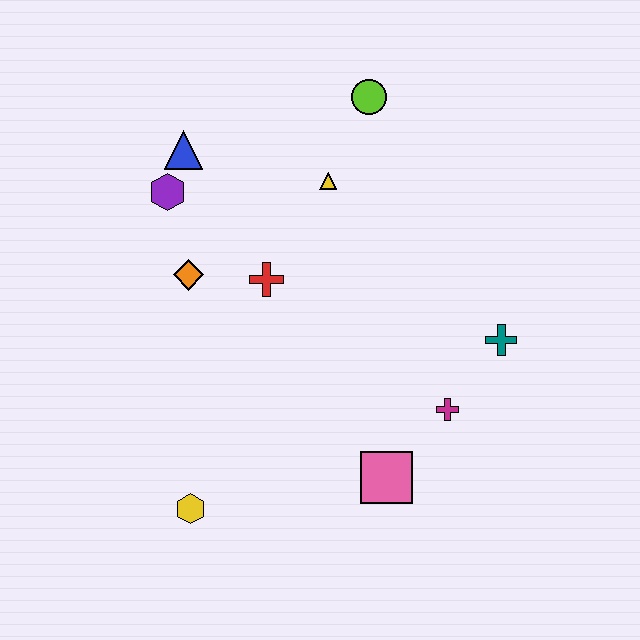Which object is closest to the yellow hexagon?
The pink square is closest to the yellow hexagon.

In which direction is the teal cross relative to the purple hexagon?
The teal cross is to the right of the purple hexagon.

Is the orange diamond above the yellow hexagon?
Yes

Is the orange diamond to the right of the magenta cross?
No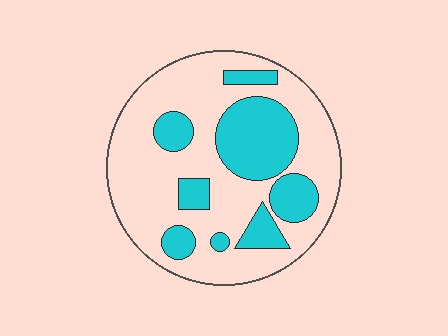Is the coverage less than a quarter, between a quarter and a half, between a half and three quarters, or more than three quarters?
Between a quarter and a half.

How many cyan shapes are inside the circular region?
8.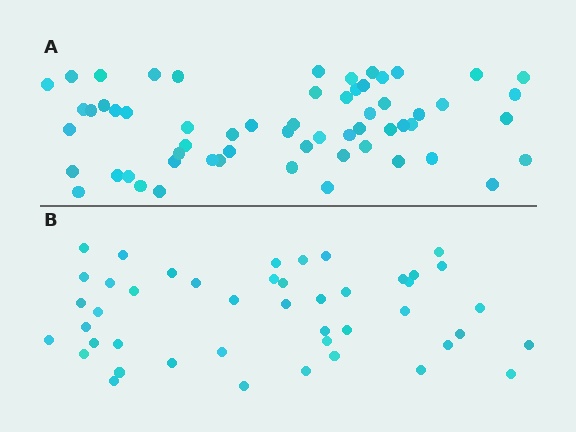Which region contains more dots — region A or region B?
Region A (the top region) has more dots.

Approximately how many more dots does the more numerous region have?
Region A has approximately 15 more dots than region B.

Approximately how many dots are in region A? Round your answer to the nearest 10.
About 60 dots.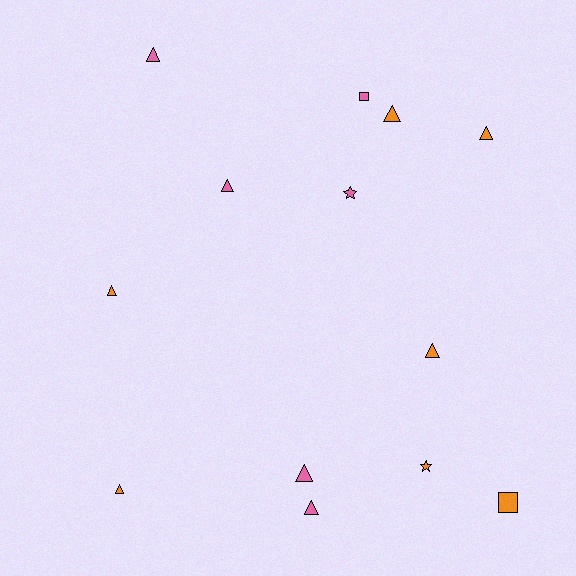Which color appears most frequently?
Orange, with 7 objects.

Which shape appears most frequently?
Triangle, with 9 objects.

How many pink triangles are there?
There are 4 pink triangles.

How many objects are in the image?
There are 13 objects.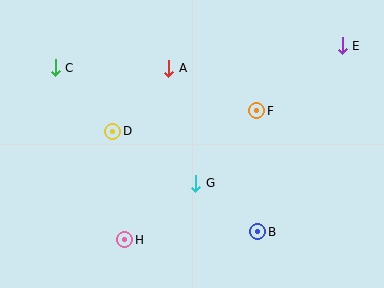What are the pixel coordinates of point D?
Point D is at (113, 131).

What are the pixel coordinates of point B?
Point B is at (258, 232).